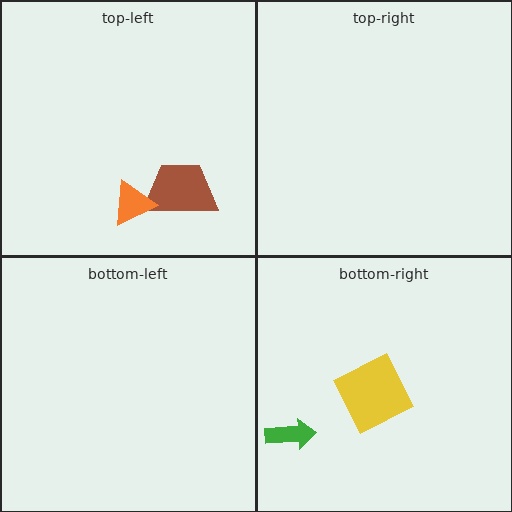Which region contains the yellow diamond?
The bottom-right region.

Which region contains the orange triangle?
The top-left region.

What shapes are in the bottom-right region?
The green arrow, the yellow diamond.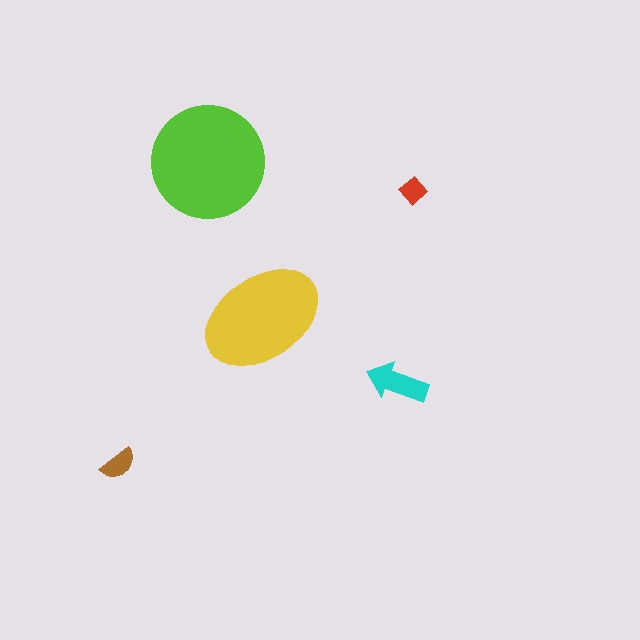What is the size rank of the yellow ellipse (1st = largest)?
2nd.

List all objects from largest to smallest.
The lime circle, the yellow ellipse, the cyan arrow, the brown semicircle, the red diamond.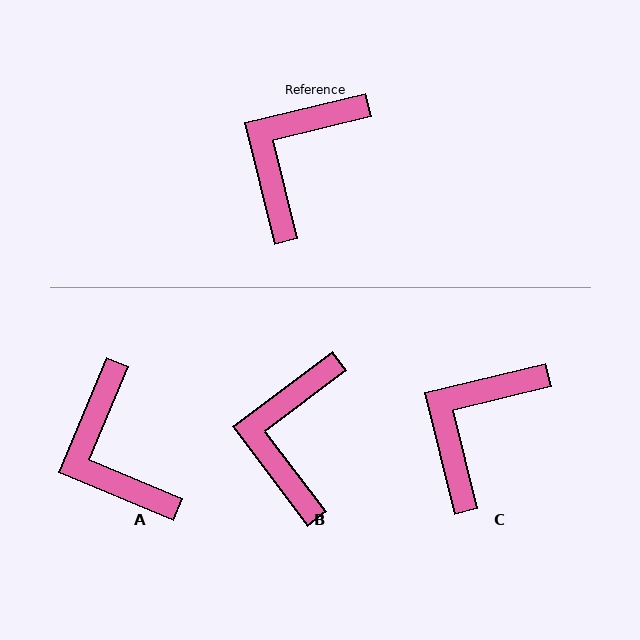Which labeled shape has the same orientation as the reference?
C.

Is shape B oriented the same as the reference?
No, it is off by about 23 degrees.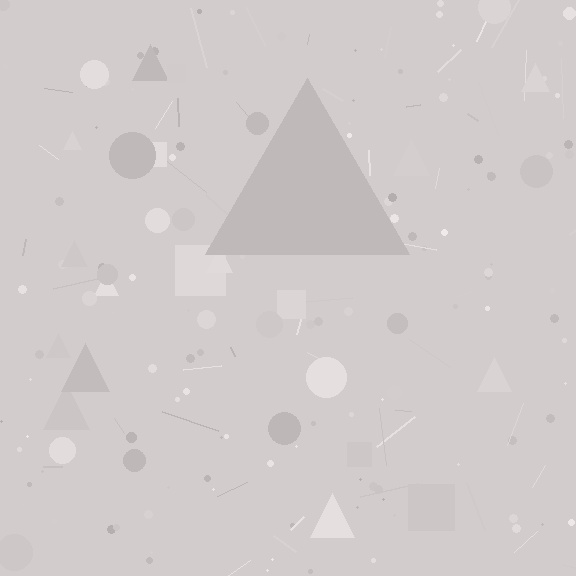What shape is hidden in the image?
A triangle is hidden in the image.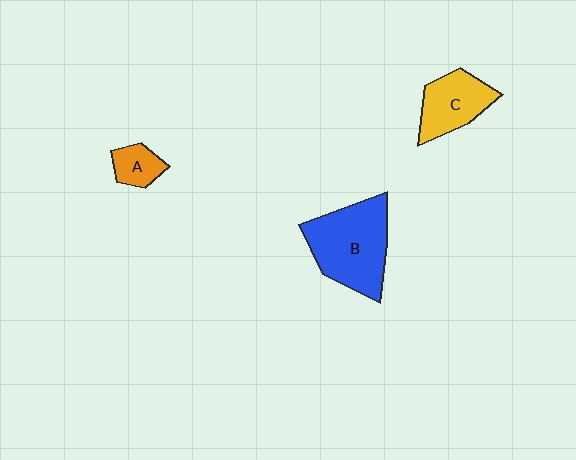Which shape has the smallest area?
Shape A (orange).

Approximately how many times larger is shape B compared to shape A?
Approximately 3.4 times.